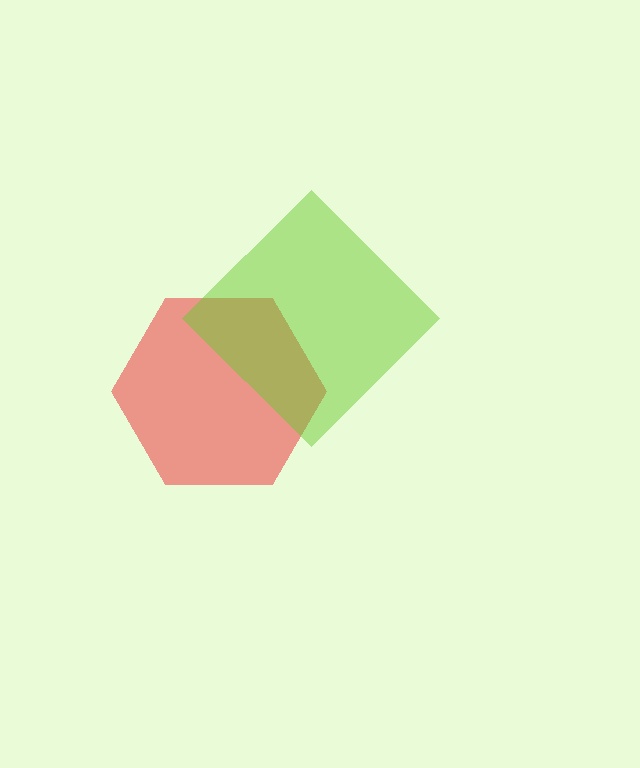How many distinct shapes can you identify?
There are 2 distinct shapes: a red hexagon, a lime diamond.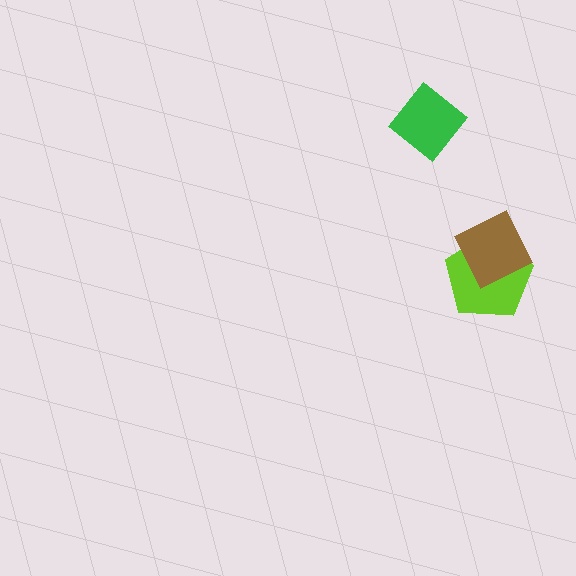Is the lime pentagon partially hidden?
Yes, it is partially covered by another shape.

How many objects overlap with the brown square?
1 object overlaps with the brown square.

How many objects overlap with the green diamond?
0 objects overlap with the green diamond.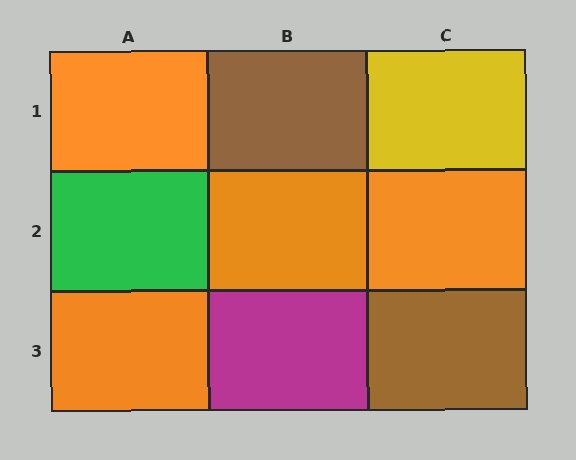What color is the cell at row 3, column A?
Orange.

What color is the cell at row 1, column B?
Brown.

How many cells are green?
1 cell is green.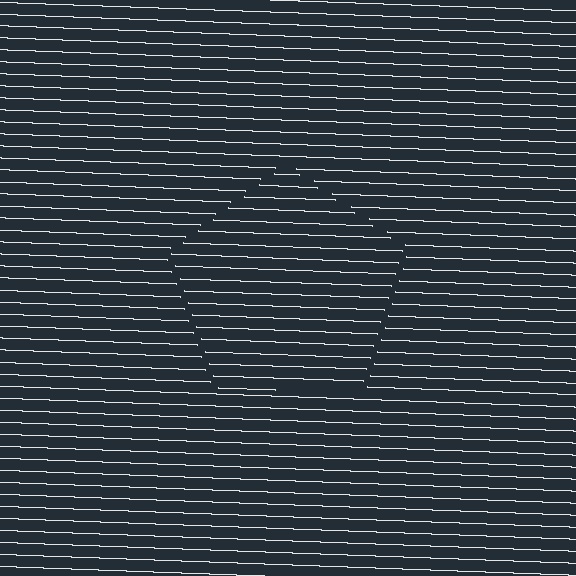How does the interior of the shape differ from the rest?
The interior of the shape contains the same grating, shifted by half a period — the contour is defined by the phase discontinuity where line-ends from the inner and outer gratings abut.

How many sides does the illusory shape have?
5 sides — the line-ends trace a pentagon.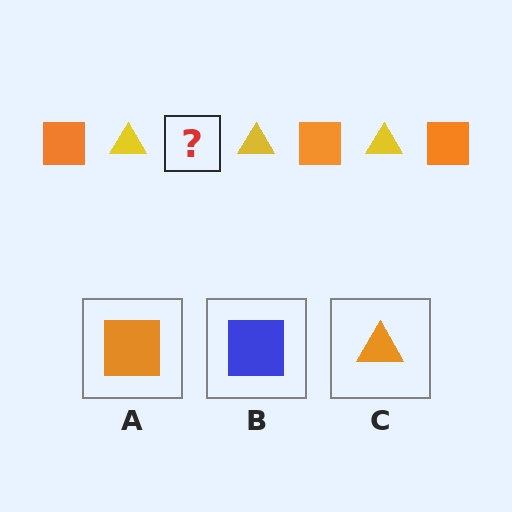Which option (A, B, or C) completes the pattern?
A.